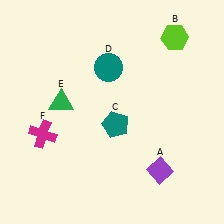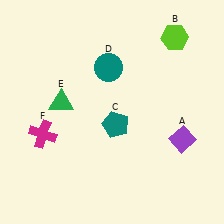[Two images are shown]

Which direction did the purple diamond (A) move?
The purple diamond (A) moved up.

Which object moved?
The purple diamond (A) moved up.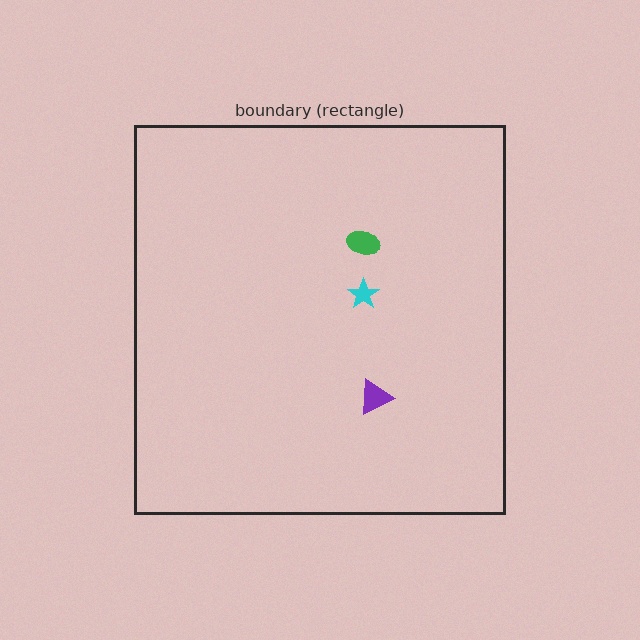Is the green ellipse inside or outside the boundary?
Inside.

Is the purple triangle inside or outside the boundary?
Inside.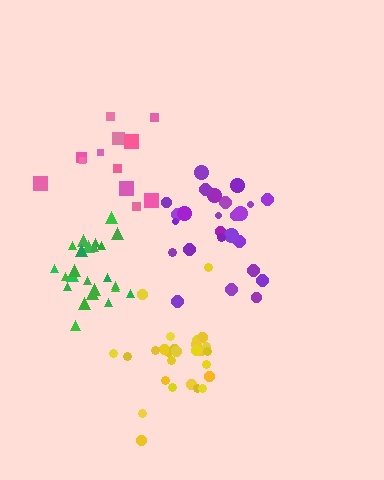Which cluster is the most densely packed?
Green.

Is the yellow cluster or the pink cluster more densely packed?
Yellow.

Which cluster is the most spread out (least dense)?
Pink.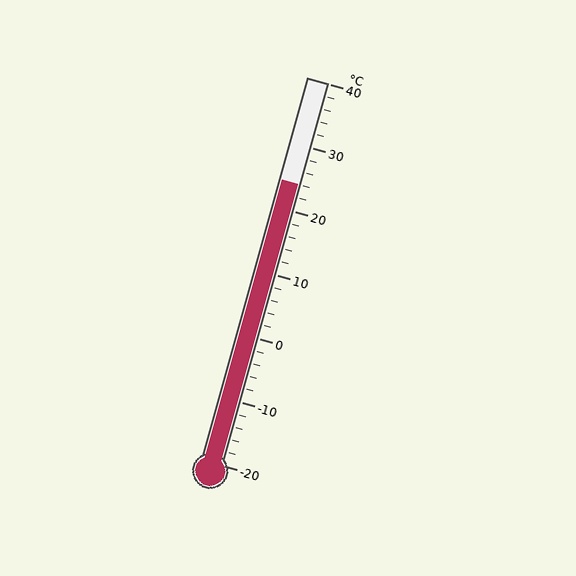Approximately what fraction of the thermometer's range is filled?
The thermometer is filled to approximately 75% of its range.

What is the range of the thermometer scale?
The thermometer scale ranges from -20°C to 40°C.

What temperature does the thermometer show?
The thermometer shows approximately 24°C.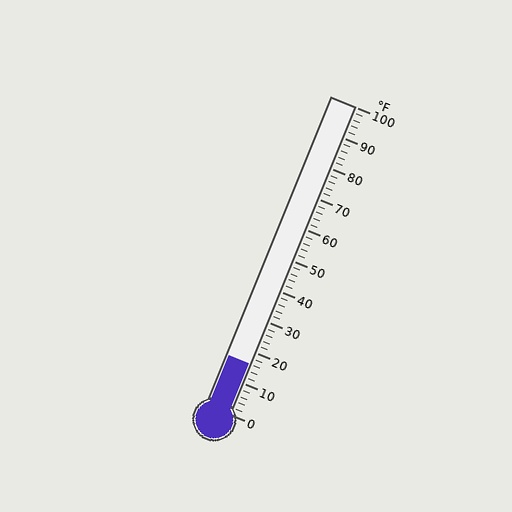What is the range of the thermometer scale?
The thermometer scale ranges from 0°F to 100°F.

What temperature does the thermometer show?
The thermometer shows approximately 16°F.